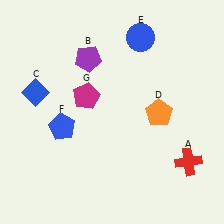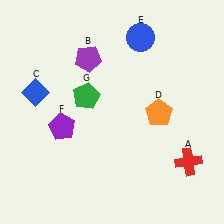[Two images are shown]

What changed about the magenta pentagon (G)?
In Image 1, G is magenta. In Image 2, it changed to green.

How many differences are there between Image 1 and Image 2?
There are 2 differences between the two images.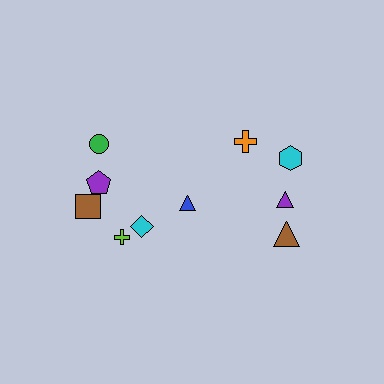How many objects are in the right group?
There are 4 objects.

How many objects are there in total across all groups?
There are 10 objects.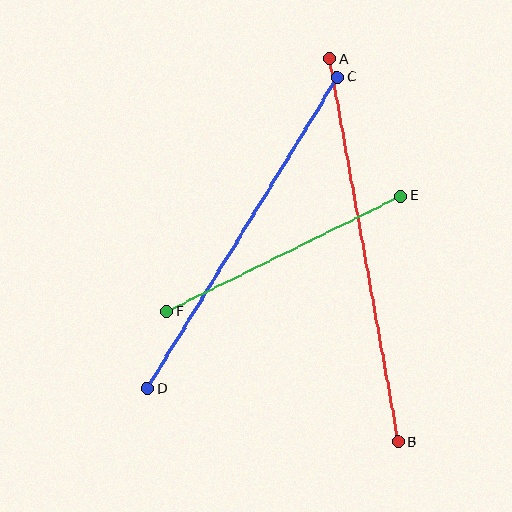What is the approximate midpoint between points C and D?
The midpoint is at approximately (243, 233) pixels.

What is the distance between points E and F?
The distance is approximately 261 pixels.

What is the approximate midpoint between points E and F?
The midpoint is at approximately (284, 254) pixels.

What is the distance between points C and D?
The distance is approximately 365 pixels.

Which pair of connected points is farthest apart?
Points A and B are farthest apart.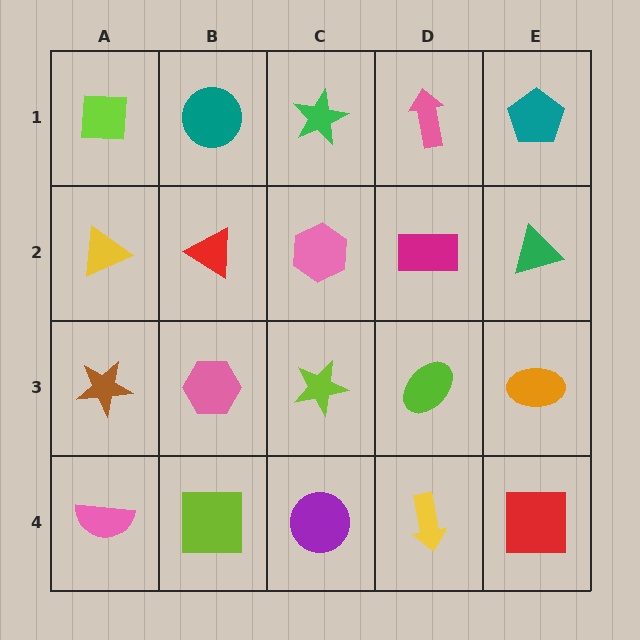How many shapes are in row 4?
5 shapes.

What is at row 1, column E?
A teal pentagon.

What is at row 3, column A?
A brown star.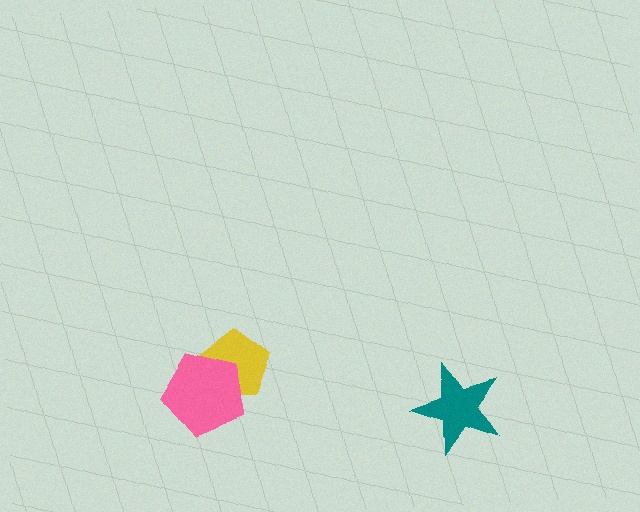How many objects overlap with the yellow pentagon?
1 object overlaps with the yellow pentagon.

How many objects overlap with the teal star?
0 objects overlap with the teal star.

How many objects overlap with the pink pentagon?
1 object overlaps with the pink pentagon.